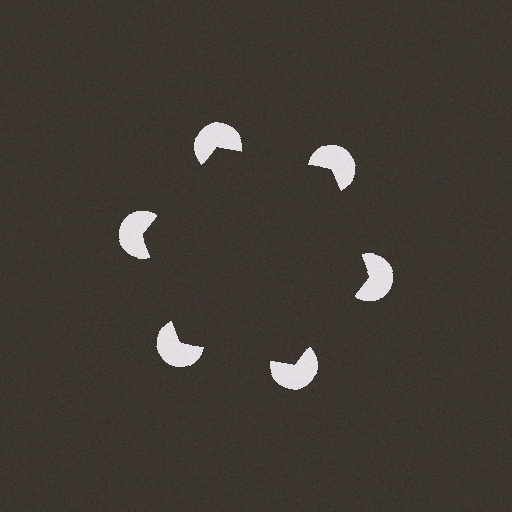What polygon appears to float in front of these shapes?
An illusory hexagon — its edges are inferred from the aligned wedge cuts in the pac-man discs, not physically drawn.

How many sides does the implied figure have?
6 sides.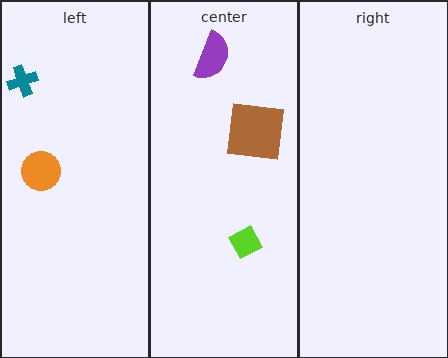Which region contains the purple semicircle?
The center region.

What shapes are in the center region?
The lime diamond, the brown square, the purple semicircle.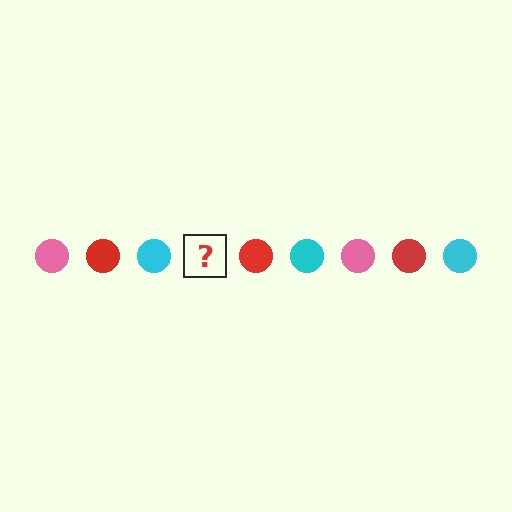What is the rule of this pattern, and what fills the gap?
The rule is that the pattern cycles through pink, red, cyan circles. The gap should be filled with a pink circle.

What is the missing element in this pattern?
The missing element is a pink circle.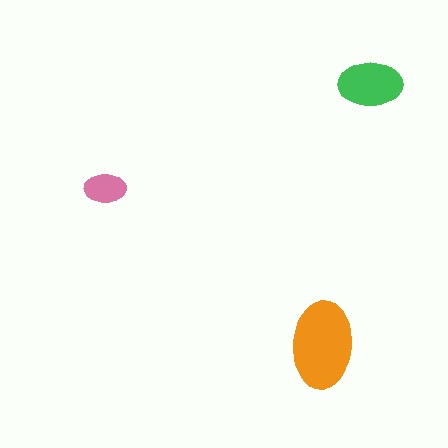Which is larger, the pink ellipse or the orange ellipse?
The orange one.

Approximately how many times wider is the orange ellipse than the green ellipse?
About 1.5 times wider.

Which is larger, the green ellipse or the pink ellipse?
The green one.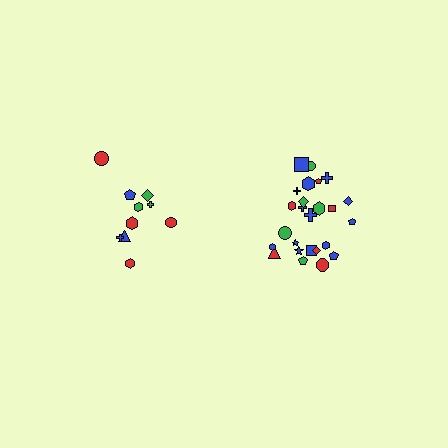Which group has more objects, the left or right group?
The right group.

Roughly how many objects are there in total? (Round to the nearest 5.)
Roughly 35 objects in total.